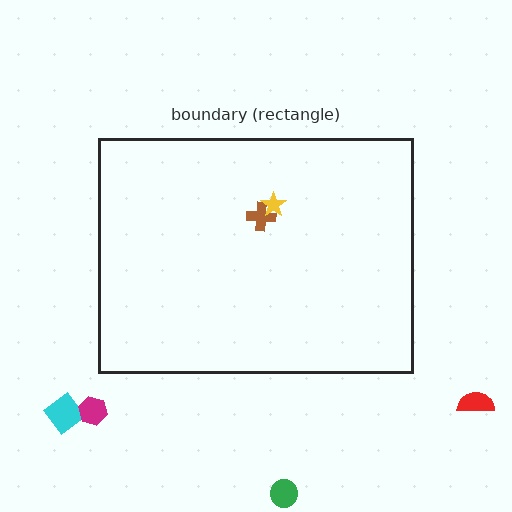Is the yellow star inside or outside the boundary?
Inside.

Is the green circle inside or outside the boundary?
Outside.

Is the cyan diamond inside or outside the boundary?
Outside.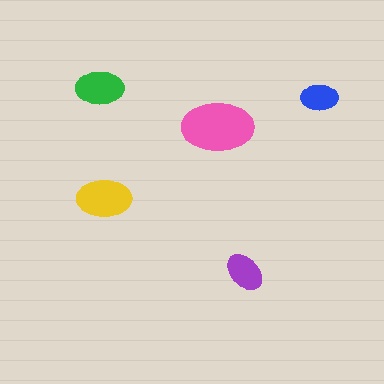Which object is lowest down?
The purple ellipse is bottommost.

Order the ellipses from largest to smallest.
the pink one, the yellow one, the green one, the purple one, the blue one.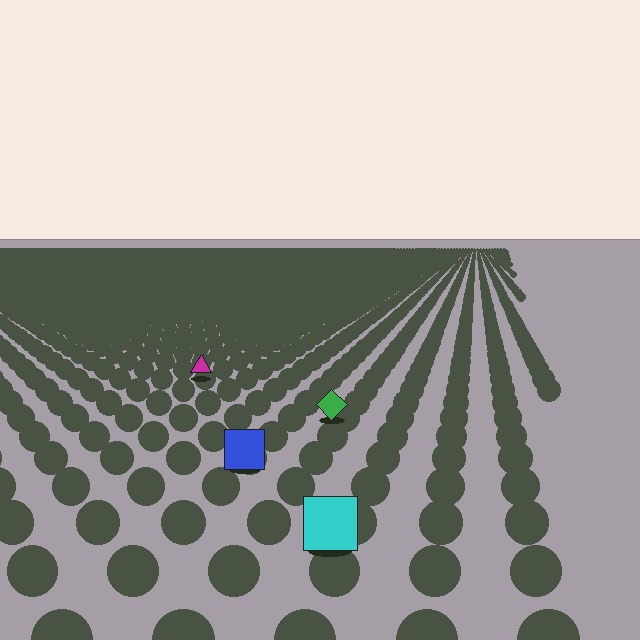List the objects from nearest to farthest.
From nearest to farthest: the cyan square, the blue square, the green diamond, the magenta triangle.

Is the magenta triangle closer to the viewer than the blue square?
No. The blue square is closer — you can tell from the texture gradient: the ground texture is coarser near it.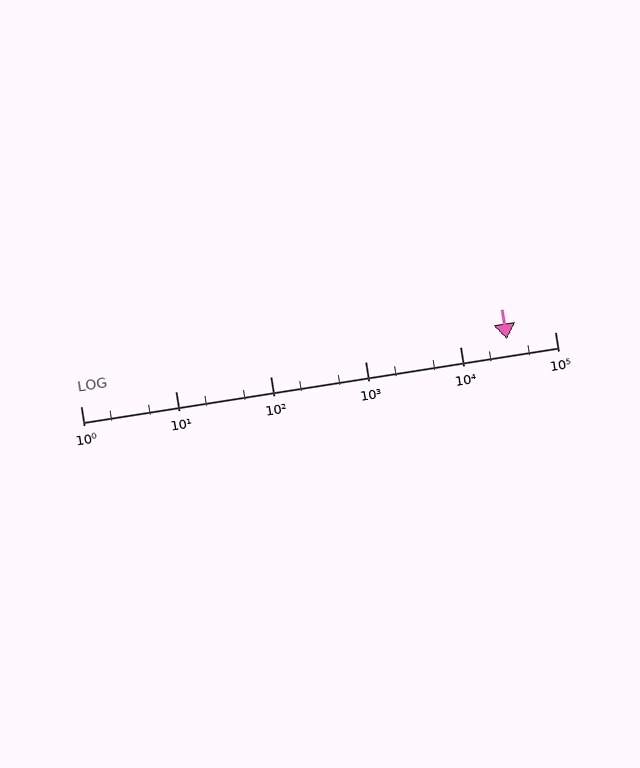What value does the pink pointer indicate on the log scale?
The pointer indicates approximately 31000.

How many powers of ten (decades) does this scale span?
The scale spans 5 decades, from 1 to 100000.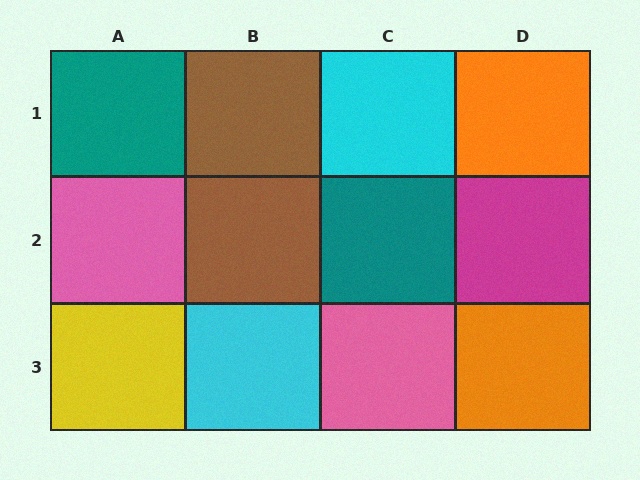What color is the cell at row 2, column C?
Teal.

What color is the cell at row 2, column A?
Pink.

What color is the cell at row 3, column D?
Orange.